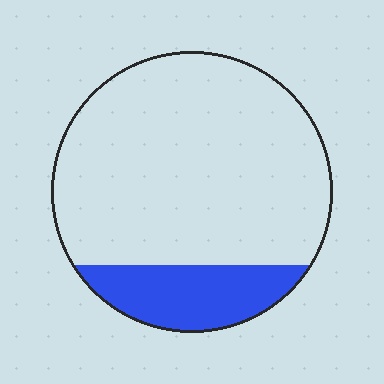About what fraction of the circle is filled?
About one fifth (1/5).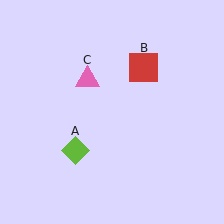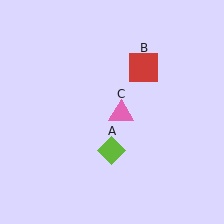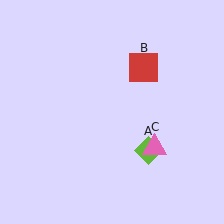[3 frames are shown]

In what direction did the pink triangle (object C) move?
The pink triangle (object C) moved down and to the right.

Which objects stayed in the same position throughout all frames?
Red square (object B) remained stationary.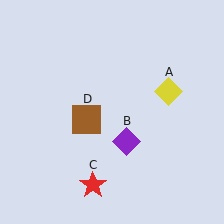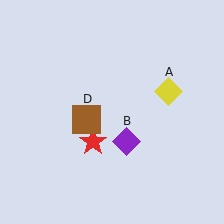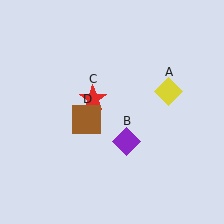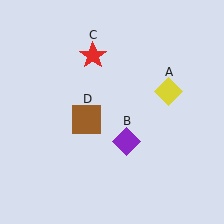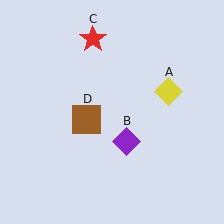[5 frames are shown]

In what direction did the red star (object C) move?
The red star (object C) moved up.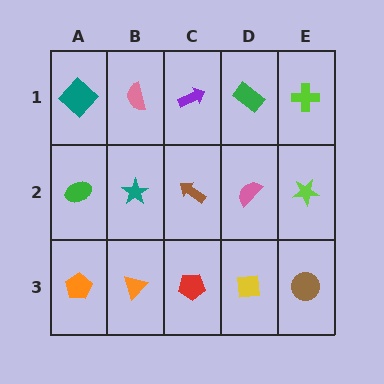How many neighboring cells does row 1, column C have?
3.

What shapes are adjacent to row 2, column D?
A green rectangle (row 1, column D), a yellow square (row 3, column D), a brown arrow (row 2, column C), a lime star (row 2, column E).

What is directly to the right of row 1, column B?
A purple arrow.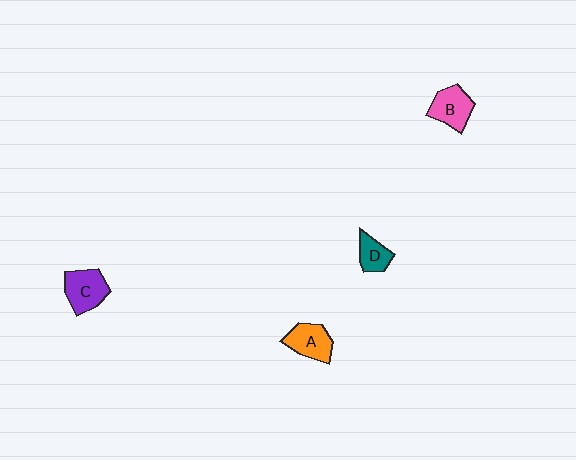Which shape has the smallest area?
Shape D (teal).